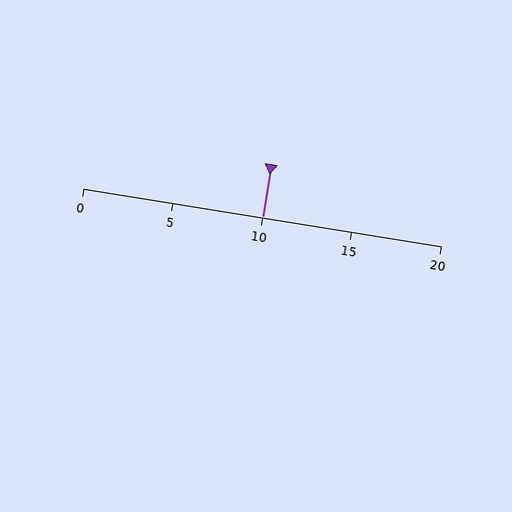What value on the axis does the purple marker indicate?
The marker indicates approximately 10.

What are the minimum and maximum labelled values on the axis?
The axis runs from 0 to 20.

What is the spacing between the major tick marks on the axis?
The major ticks are spaced 5 apart.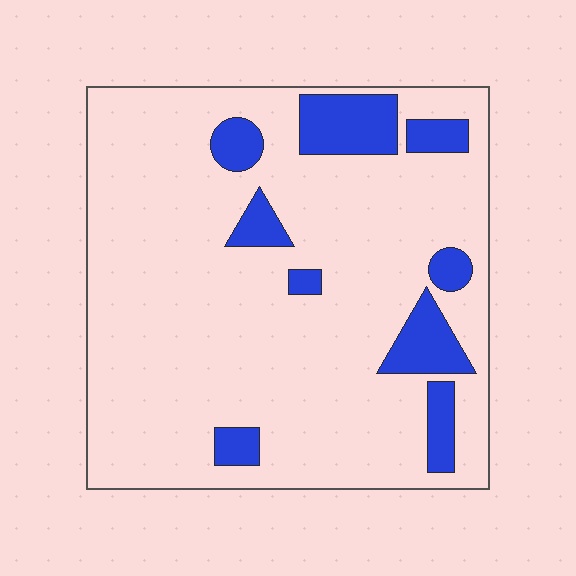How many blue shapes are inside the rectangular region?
9.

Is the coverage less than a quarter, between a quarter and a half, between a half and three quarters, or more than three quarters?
Less than a quarter.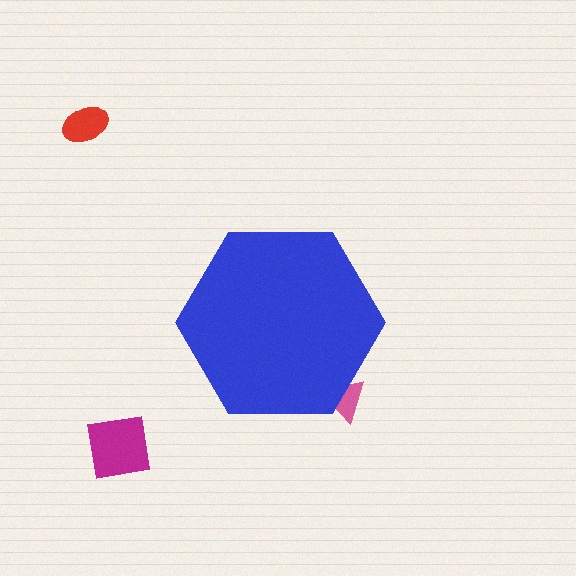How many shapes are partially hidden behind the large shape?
1 shape is partially hidden.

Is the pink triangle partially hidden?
Yes, the pink triangle is partially hidden behind the blue hexagon.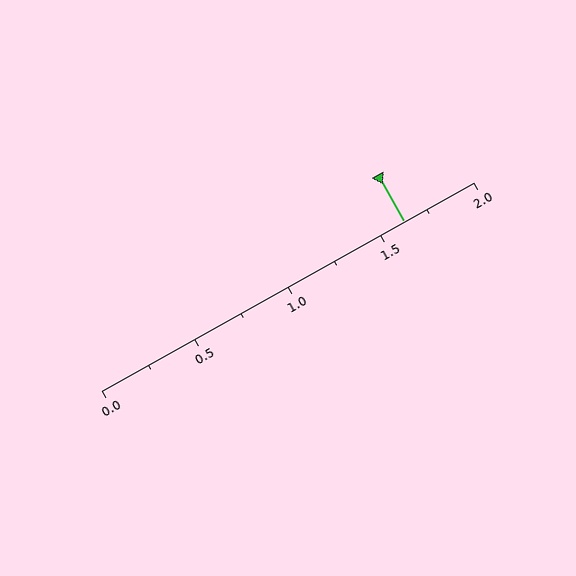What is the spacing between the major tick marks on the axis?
The major ticks are spaced 0.5 apart.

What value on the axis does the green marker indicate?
The marker indicates approximately 1.62.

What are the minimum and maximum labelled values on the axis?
The axis runs from 0.0 to 2.0.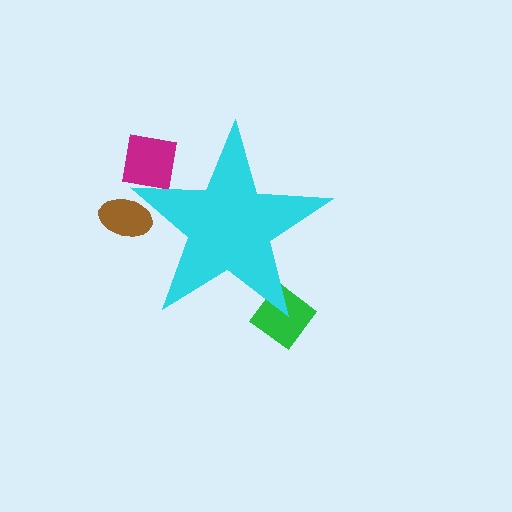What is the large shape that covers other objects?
A cyan star.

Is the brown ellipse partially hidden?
Yes, the brown ellipse is partially hidden behind the cyan star.